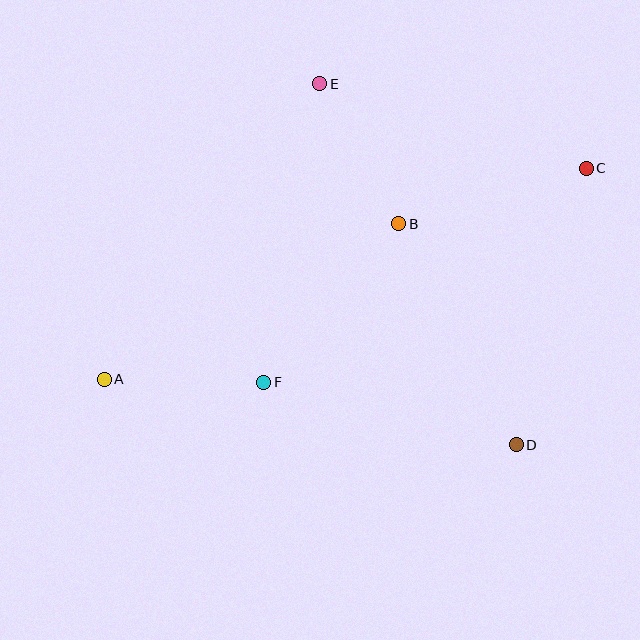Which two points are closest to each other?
Points A and F are closest to each other.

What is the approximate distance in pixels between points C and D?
The distance between C and D is approximately 285 pixels.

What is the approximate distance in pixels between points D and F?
The distance between D and F is approximately 260 pixels.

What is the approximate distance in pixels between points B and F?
The distance between B and F is approximately 208 pixels.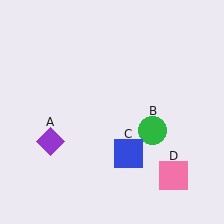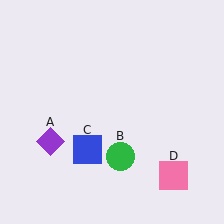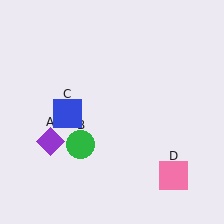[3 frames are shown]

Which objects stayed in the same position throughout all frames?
Purple diamond (object A) and pink square (object D) remained stationary.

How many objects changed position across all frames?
2 objects changed position: green circle (object B), blue square (object C).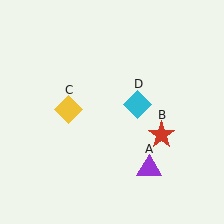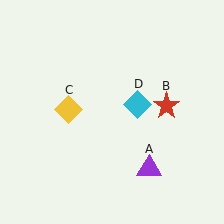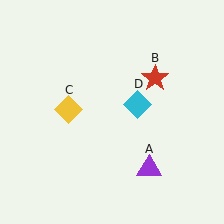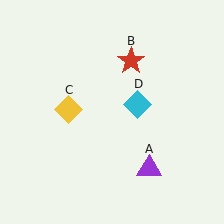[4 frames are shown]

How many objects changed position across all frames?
1 object changed position: red star (object B).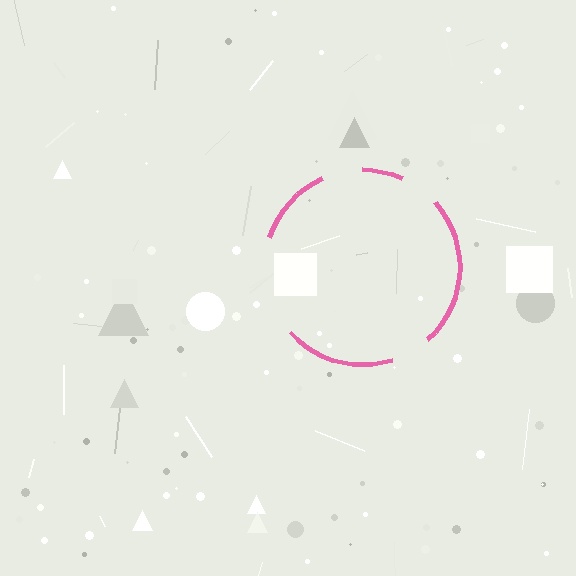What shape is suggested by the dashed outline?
The dashed outline suggests a circle.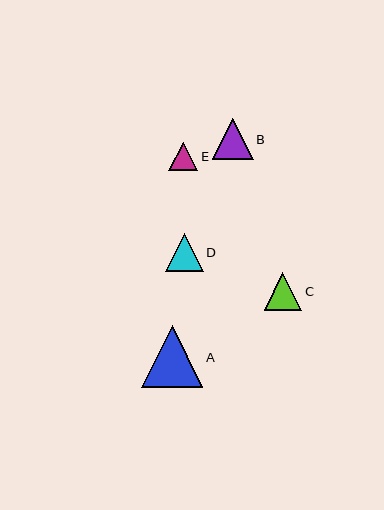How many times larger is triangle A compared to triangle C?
Triangle A is approximately 1.6 times the size of triangle C.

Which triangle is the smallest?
Triangle E is the smallest with a size of approximately 29 pixels.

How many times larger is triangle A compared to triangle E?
Triangle A is approximately 2.2 times the size of triangle E.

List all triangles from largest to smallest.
From largest to smallest: A, B, D, C, E.